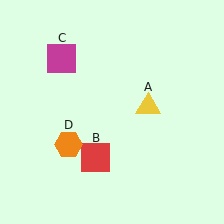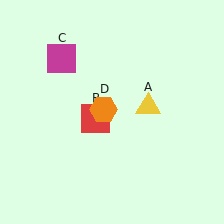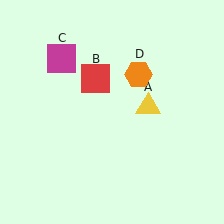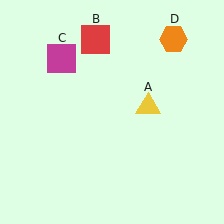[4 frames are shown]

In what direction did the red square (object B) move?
The red square (object B) moved up.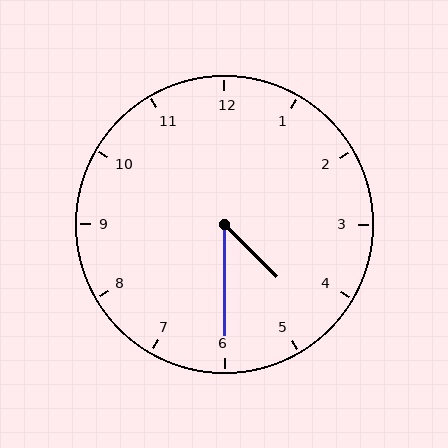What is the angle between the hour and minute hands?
Approximately 45 degrees.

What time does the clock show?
4:30.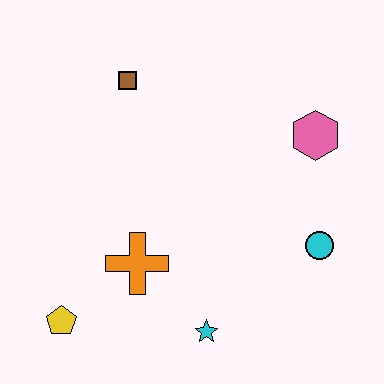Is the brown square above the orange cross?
Yes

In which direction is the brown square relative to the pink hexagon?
The brown square is to the left of the pink hexagon.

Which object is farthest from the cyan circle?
The yellow pentagon is farthest from the cyan circle.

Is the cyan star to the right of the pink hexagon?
No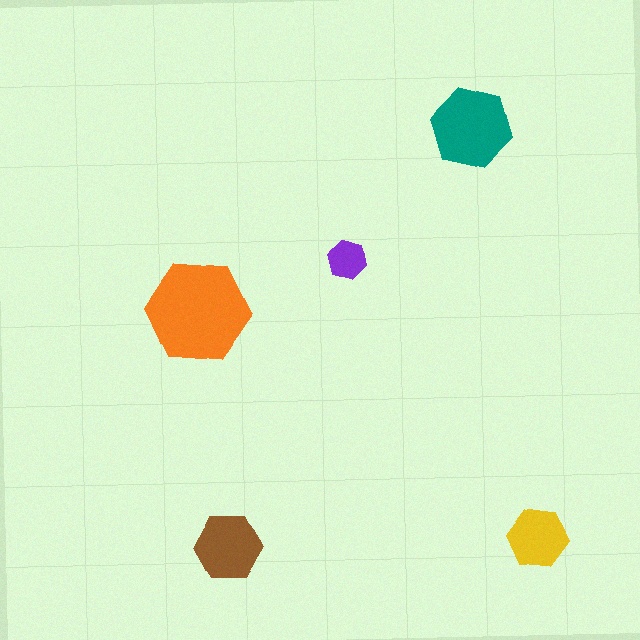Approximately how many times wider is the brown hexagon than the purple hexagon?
About 1.5 times wider.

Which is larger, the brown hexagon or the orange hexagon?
The orange one.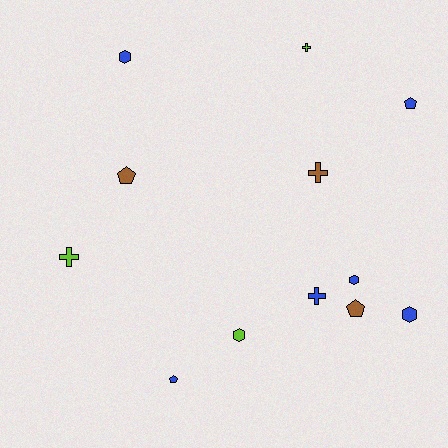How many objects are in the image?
There are 12 objects.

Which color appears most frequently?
Blue, with 6 objects.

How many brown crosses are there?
There is 1 brown cross.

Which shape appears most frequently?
Cross, with 4 objects.